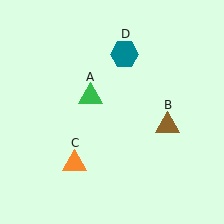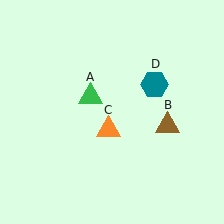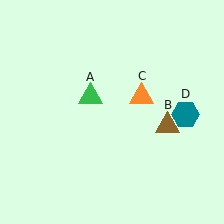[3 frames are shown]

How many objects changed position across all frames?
2 objects changed position: orange triangle (object C), teal hexagon (object D).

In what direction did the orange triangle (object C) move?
The orange triangle (object C) moved up and to the right.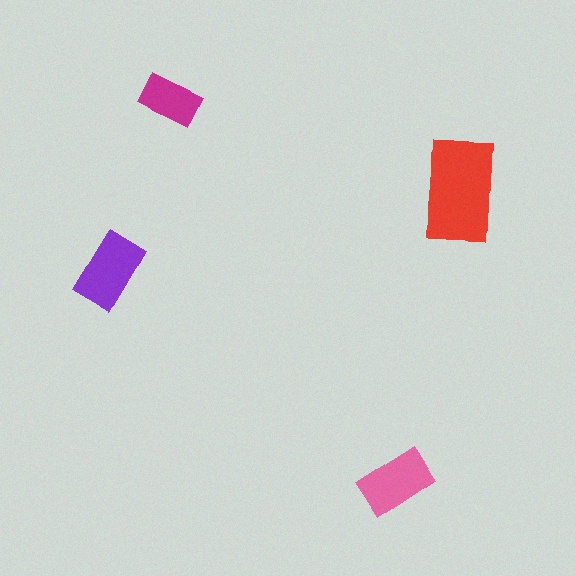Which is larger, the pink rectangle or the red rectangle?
The red one.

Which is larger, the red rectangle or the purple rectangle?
The red one.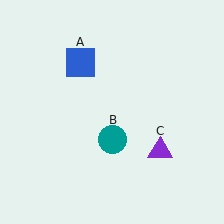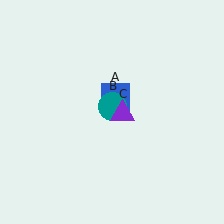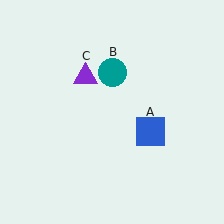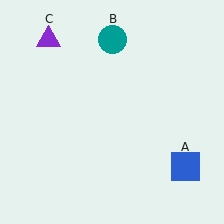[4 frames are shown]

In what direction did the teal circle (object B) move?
The teal circle (object B) moved up.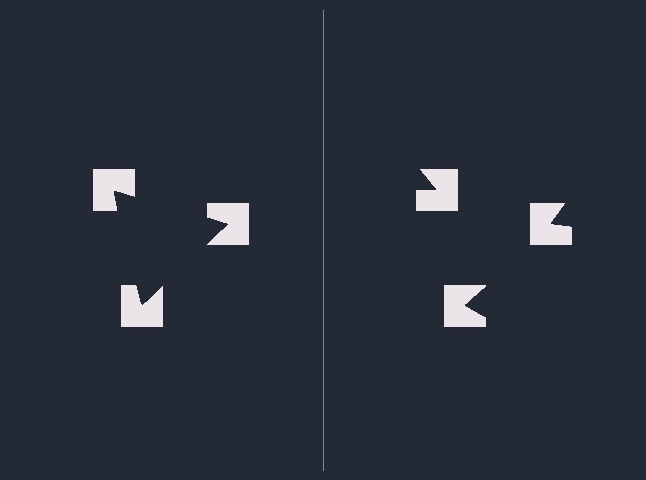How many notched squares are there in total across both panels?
6 — 3 on each side.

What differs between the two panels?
The notched squares are positioned identically on both sides; only the wedge orientations differ. On the left they align to a triangle; on the right they are misaligned.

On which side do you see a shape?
An illusory triangle appears on the left side. On the right side the wedge cuts are rotated, so no coherent shape forms.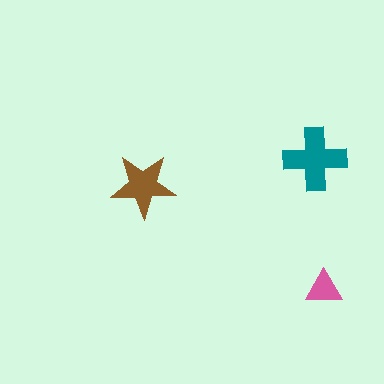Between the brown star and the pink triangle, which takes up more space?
The brown star.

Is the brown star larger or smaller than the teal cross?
Smaller.